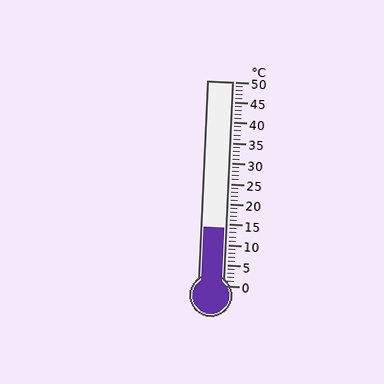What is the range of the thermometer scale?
The thermometer scale ranges from 0°C to 50°C.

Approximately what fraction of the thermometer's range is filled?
The thermometer is filled to approximately 30% of its range.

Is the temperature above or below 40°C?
The temperature is below 40°C.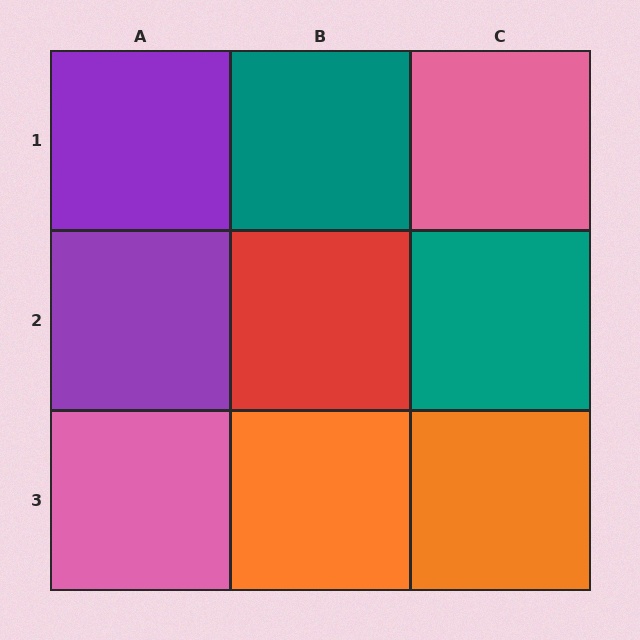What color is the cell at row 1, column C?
Pink.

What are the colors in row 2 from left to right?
Purple, red, teal.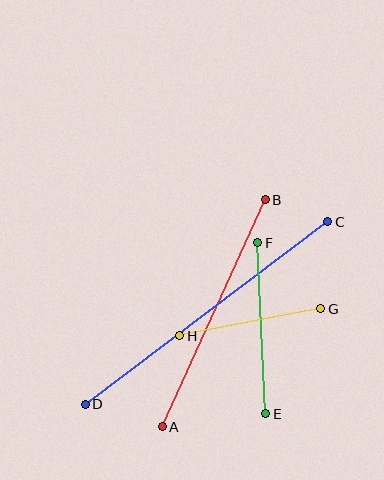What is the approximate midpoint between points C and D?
The midpoint is at approximately (206, 313) pixels.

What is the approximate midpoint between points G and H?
The midpoint is at approximately (250, 322) pixels.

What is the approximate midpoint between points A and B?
The midpoint is at approximately (214, 313) pixels.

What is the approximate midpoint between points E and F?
The midpoint is at approximately (262, 328) pixels.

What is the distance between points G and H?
The distance is approximately 143 pixels.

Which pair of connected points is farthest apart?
Points C and D are farthest apart.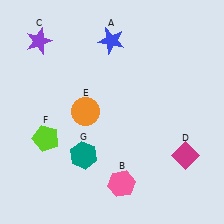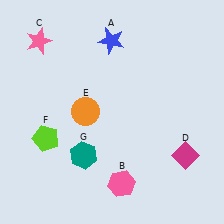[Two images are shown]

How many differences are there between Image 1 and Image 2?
There is 1 difference between the two images.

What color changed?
The star (C) changed from purple in Image 1 to pink in Image 2.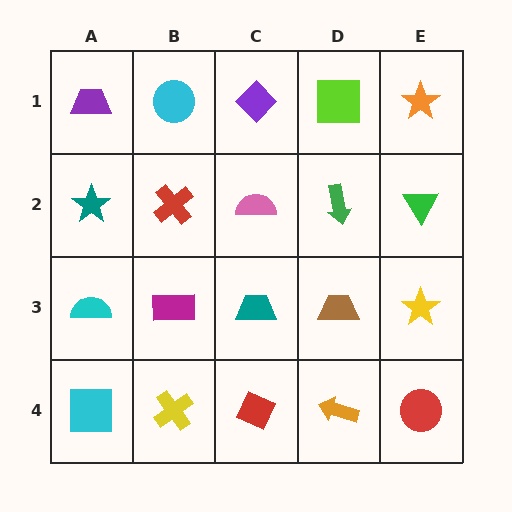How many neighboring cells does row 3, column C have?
4.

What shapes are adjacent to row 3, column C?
A pink semicircle (row 2, column C), a red diamond (row 4, column C), a magenta rectangle (row 3, column B), a brown trapezoid (row 3, column D).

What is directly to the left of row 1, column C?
A cyan circle.